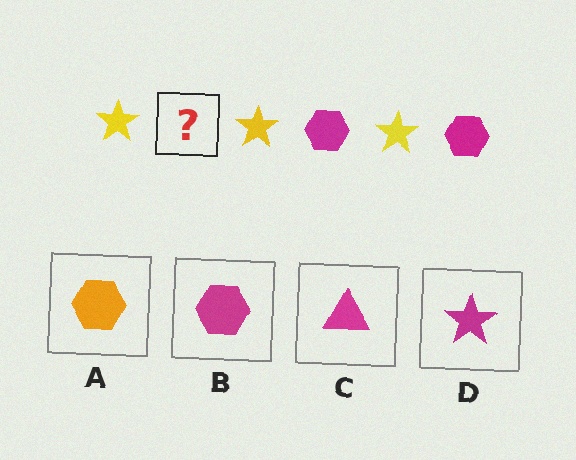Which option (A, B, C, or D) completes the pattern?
B.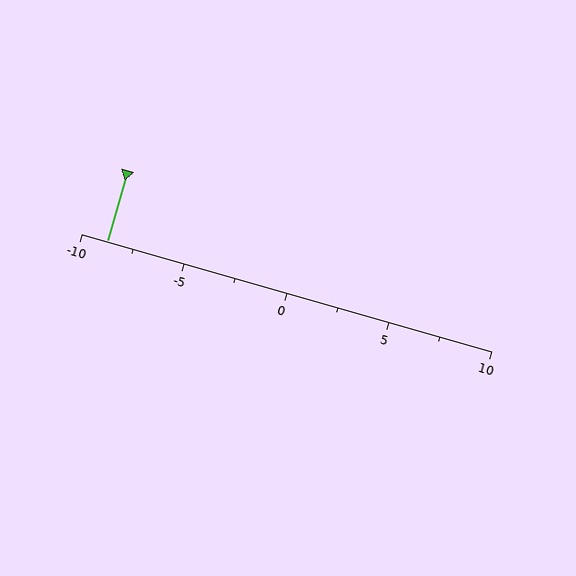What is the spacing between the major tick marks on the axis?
The major ticks are spaced 5 apart.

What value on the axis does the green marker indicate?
The marker indicates approximately -8.8.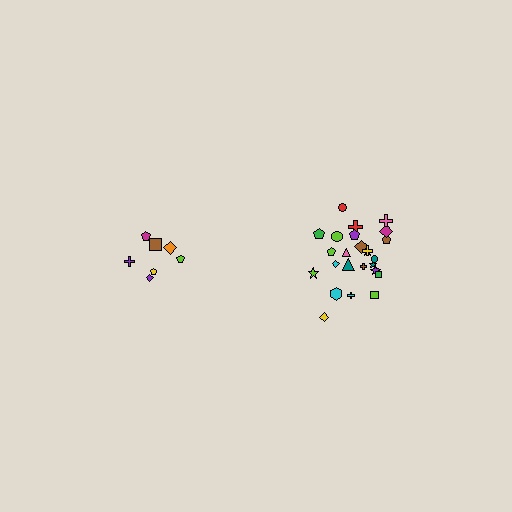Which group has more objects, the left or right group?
The right group.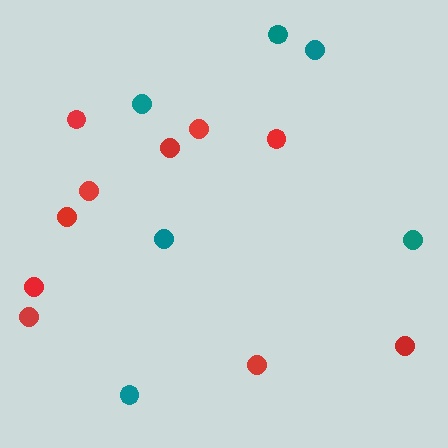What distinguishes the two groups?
There are 2 groups: one group of red circles (10) and one group of teal circles (6).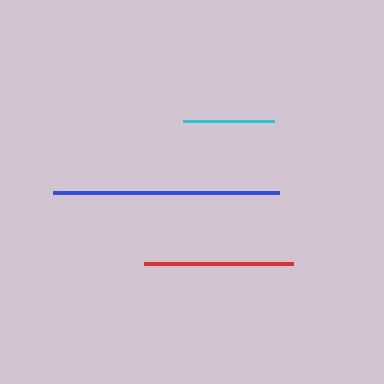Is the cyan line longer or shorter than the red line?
The red line is longer than the cyan line.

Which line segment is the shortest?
The cyan line is the shortest at approximately 91 pixels.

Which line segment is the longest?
The blue line is the longest at approximately 226 pixels.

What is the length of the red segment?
The red segment is approximately 149 pixels long.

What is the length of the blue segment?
The blue segment is approximately 226 pixels long.